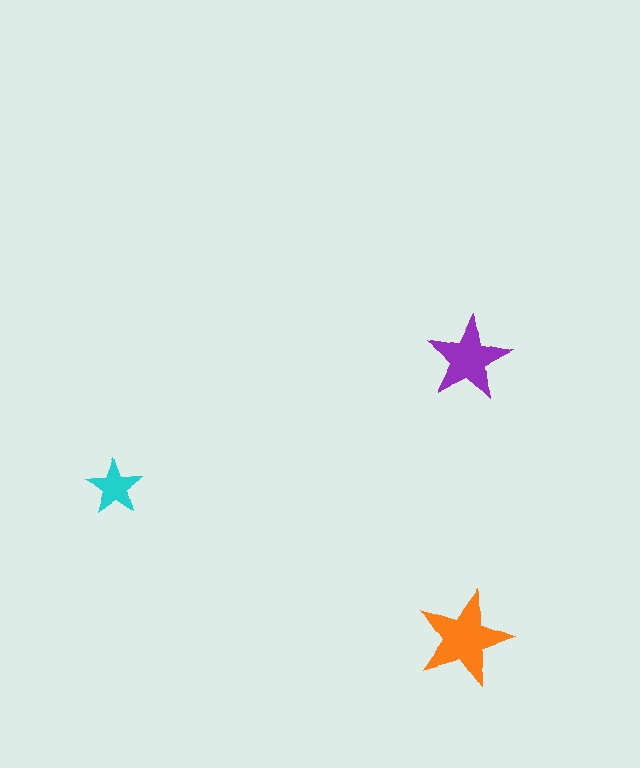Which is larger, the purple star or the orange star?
The orange one.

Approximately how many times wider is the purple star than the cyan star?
About 1.5 times wider.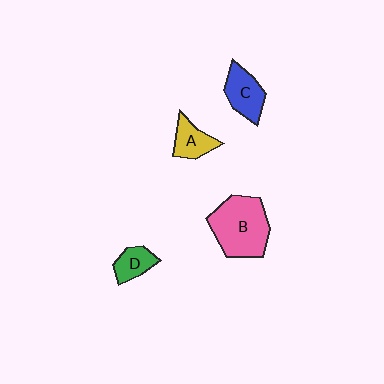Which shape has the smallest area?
Shape D (green).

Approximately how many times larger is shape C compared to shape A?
Approximately 1.3 times.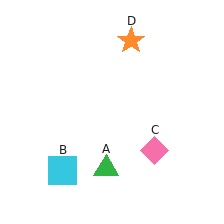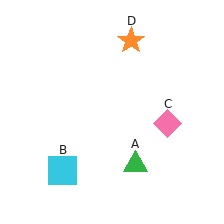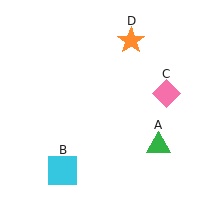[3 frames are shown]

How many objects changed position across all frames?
2 objects changed position: green triangle (object A), pink diamond (object C).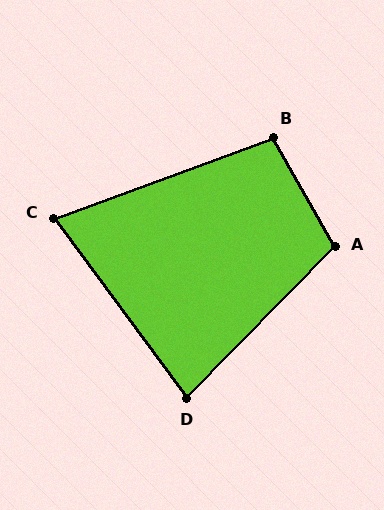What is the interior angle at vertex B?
Approximately 99 degrees (obtuse).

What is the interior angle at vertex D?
Approximately 81 degrees (acute).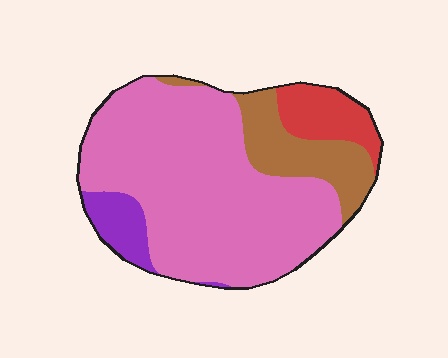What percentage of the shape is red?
Red covers around 10% of the shape.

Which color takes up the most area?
Pink, at roughly 65%.